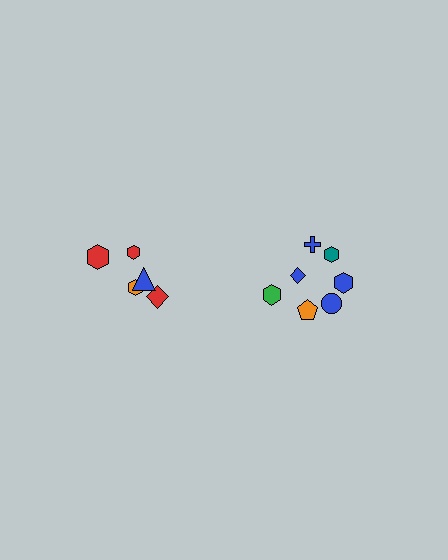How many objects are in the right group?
There are 7 objects.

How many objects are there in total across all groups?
There are 12 objects.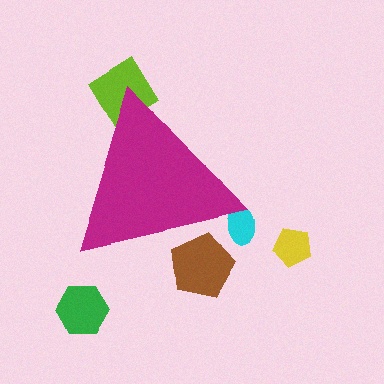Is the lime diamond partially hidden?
Yes, the lime diamond is partially hidden behind the magenta triangle.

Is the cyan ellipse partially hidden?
Yes, the cyan ellipse is partially hidden behind the magenta triangle.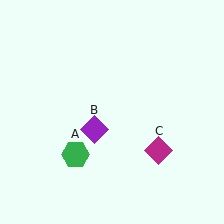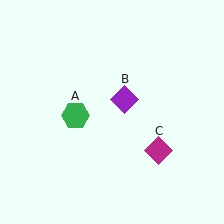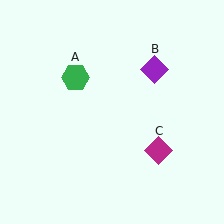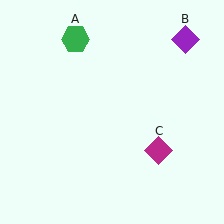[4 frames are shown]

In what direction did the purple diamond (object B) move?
The purple diamond (object B) moved up and to the right.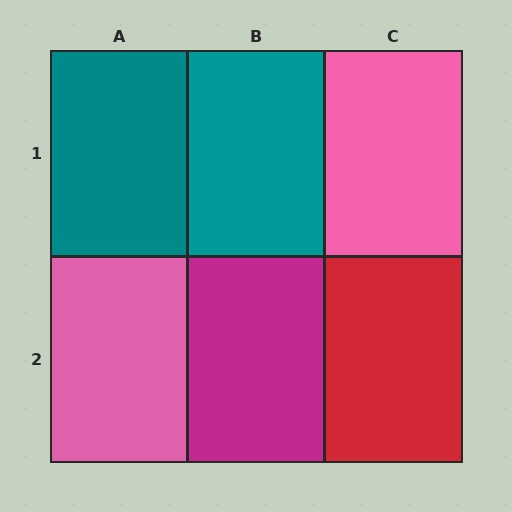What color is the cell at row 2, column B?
Magenta.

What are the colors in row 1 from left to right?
Teal, teal, pink.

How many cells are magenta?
1 cell is magenta.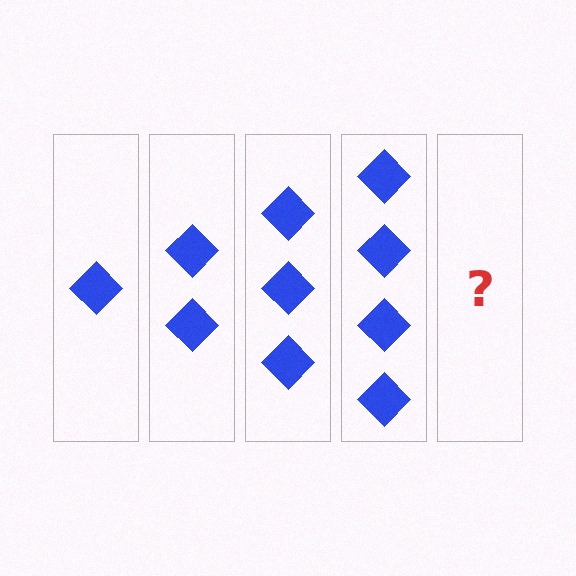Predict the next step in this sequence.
The next step is 5 diamonds.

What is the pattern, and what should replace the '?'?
The pattern is that each step adds one more diamond. The '?' should be 5 diamonds.